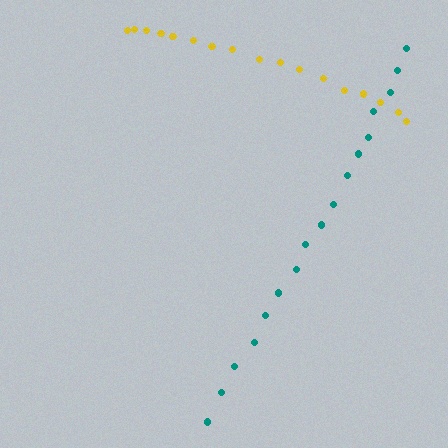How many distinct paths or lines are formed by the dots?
There are 2 distinct paths.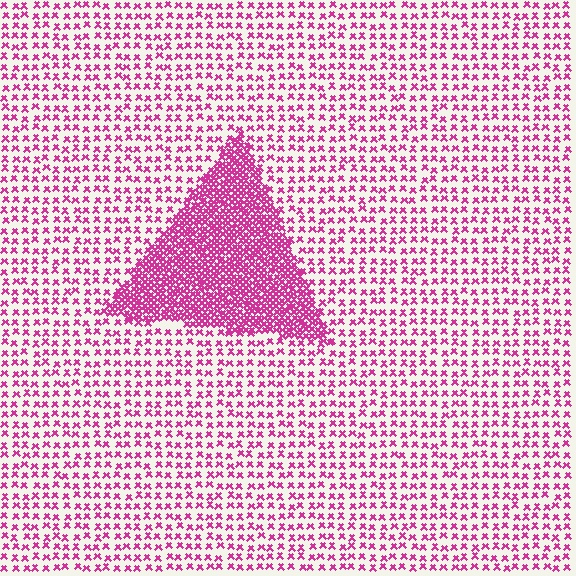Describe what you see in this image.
The image contains small magenta elements arranged at two different densities. A triangle-shaped region is visible where the elements are more densely packed than the surrounding area.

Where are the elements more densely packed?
The elements are more densely packed inside the triangle boundary.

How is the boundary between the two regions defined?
The boundary is defined by a change in element density (approximately 3.0x ratio). All elements are the same color, size, and shape.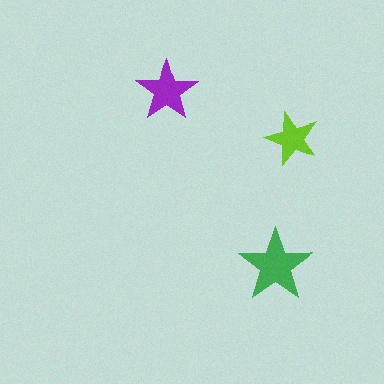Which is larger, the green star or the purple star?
The green one.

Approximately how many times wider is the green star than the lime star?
About 1.5 times wider.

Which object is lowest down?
The green star is bottommost.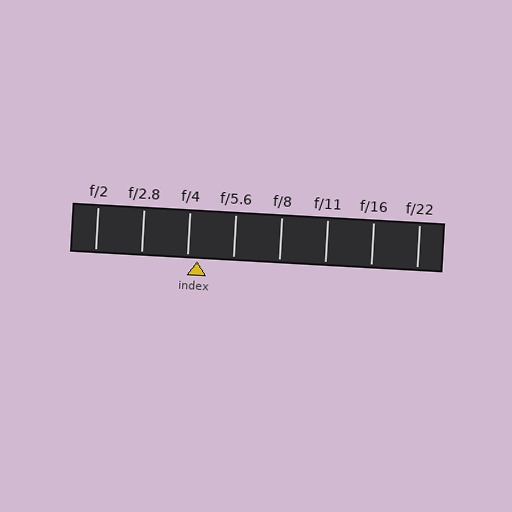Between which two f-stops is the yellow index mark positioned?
The index mark is between f/4 and f/5.6.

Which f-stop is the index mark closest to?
The index mark is closest to f/4.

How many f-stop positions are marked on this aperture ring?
There are 8 f-stop positions marked.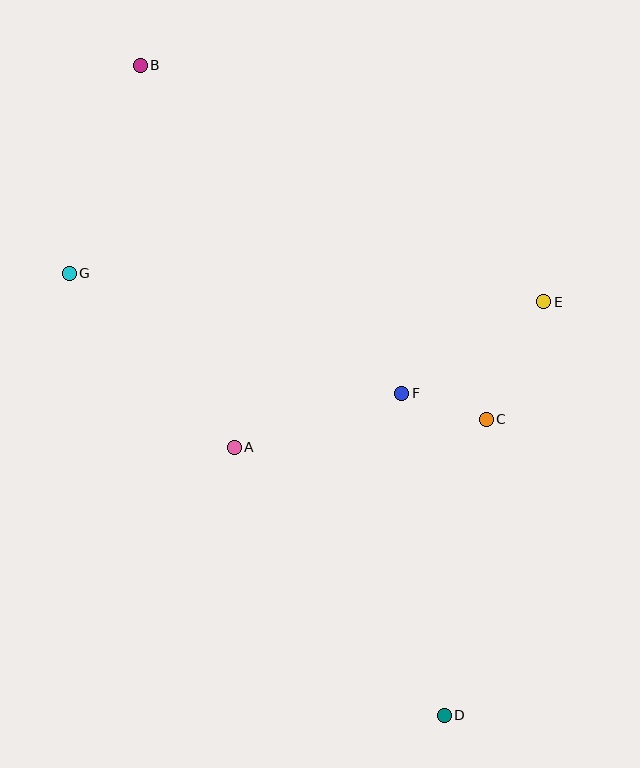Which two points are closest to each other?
Points C and F are closest to each other.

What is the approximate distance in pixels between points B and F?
The distance between B and F is approximately 419 pixels.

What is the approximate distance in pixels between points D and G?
The distance between D and G is approximately 580 pixels.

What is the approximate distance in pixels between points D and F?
The distance between D and F is approximately 325 pixels.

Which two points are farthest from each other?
Points B and D are farthest from each other.